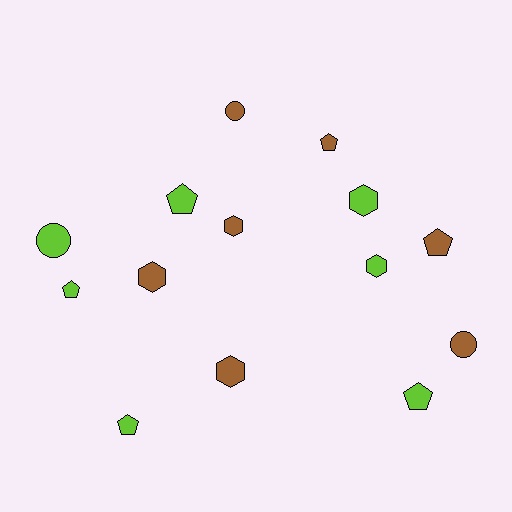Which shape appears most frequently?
Pentagon, with 6 objects.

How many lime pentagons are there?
There are 4 lime pentagons.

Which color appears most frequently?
Lime, with 7 objects.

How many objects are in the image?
There are 14 objects.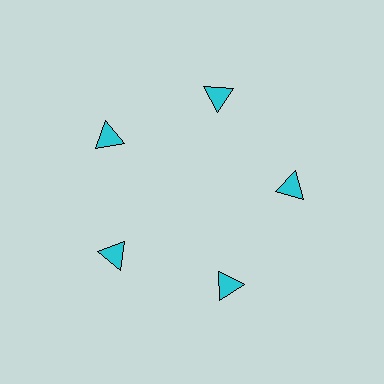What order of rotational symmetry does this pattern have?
This pattern has 5-fold rotational symmetry.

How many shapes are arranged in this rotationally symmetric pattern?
There are 5 shapes, arranged in 5 groups of 1.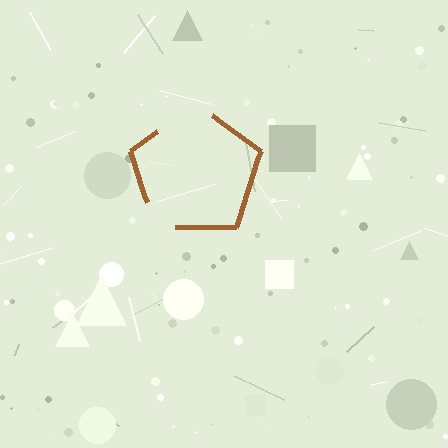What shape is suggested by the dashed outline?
The dashed outline suggests a pentagon.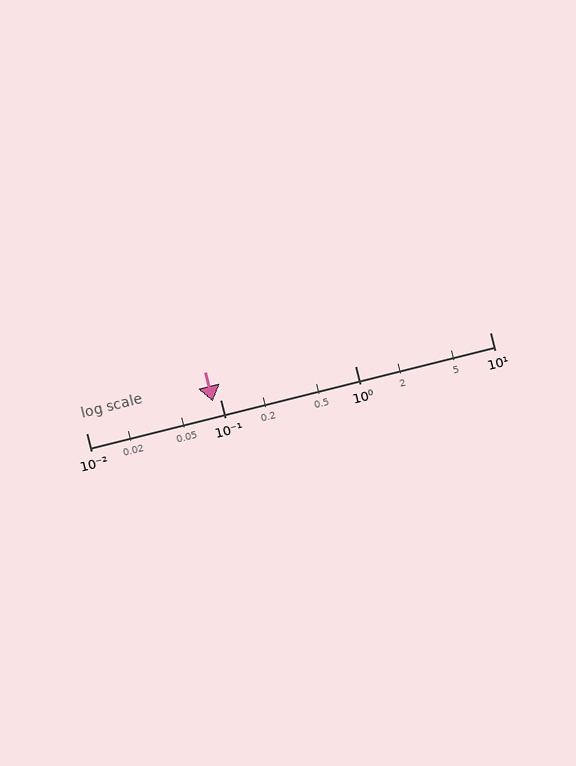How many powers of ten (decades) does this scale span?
The scale spans 3 decades, from 0.01 to 10.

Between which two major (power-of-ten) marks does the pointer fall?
The pointer is between 0.01 and 0.1.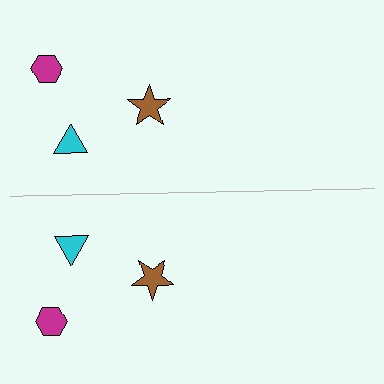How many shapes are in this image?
There are 6 shapes in this image.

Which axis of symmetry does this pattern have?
The pattern has a horizontal axis of symmetry running through the center of the image.